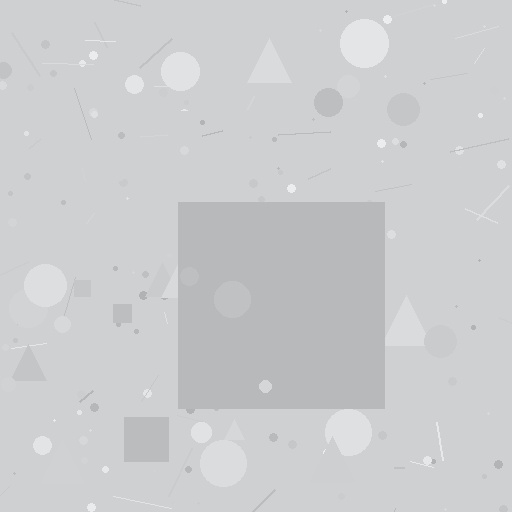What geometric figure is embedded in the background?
A square is embedded in the background.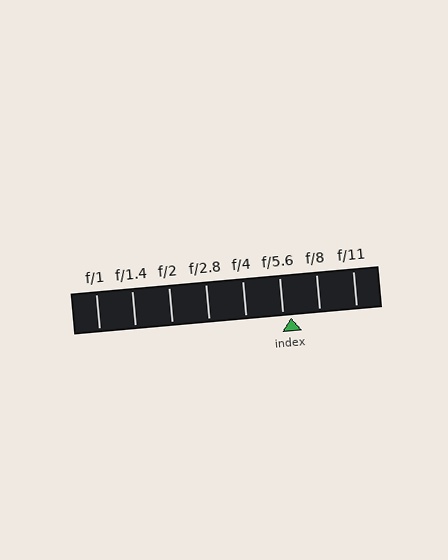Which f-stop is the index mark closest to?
The index mark is closest to f/5.6.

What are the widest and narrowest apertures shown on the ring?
The widest aperture shown is f/1 and the narrowest is f/11.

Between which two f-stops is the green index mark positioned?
The index mark is between f/5.6 and f/8.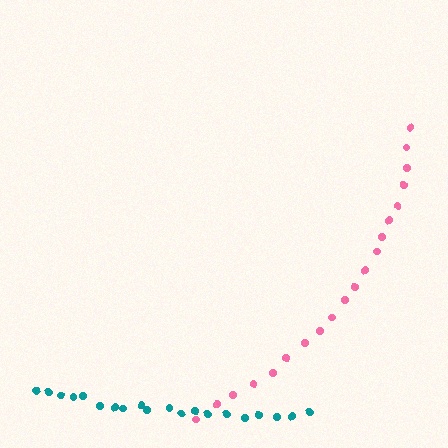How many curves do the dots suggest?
There are 2 distinct paths.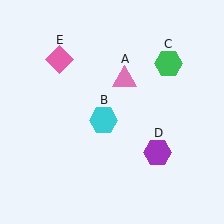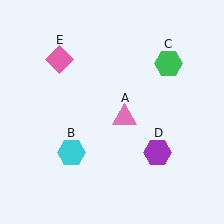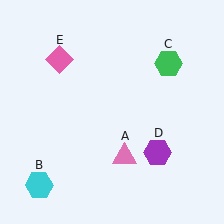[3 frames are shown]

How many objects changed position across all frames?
2 objects changed position: pink triangle (object A), cyan hexagon (object B).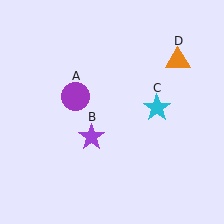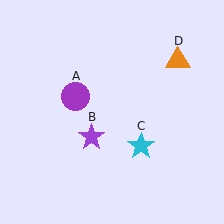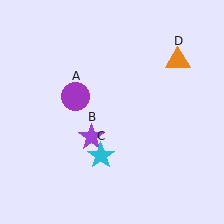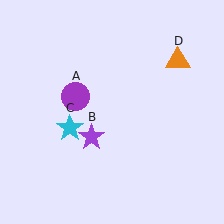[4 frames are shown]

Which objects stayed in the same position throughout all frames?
Purple circle (object A) and purple star (object B) and orange triangle (object D) remained stationary.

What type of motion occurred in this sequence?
The cyan star (object C) rotated clockwise around the center of the scene.